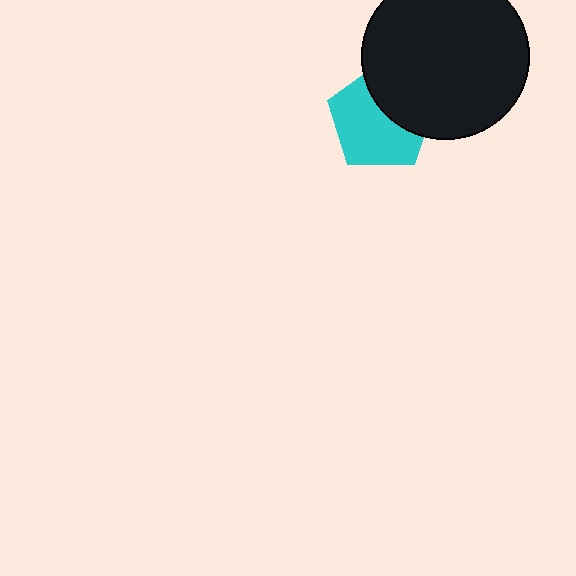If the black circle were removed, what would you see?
You would see the complete cyan pentagon.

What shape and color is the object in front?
The object in front is a black circle.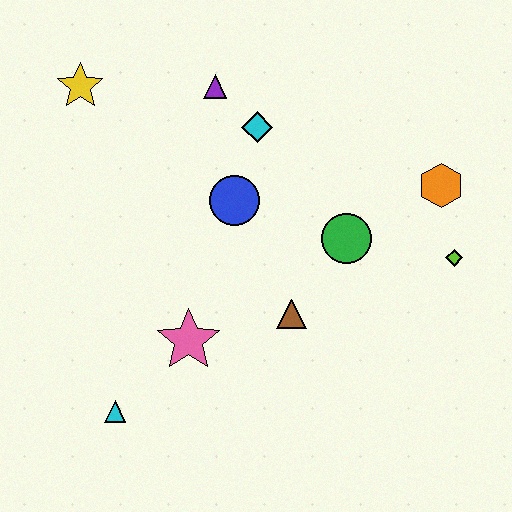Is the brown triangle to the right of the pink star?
Yes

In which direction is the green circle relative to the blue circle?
The green circle is to the right of the blue circle.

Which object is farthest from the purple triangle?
The cyan triangle is farthest from the purple triangle.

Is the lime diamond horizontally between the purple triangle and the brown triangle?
No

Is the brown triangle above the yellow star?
No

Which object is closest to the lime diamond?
The orange hexagon is closest to the lime diamond.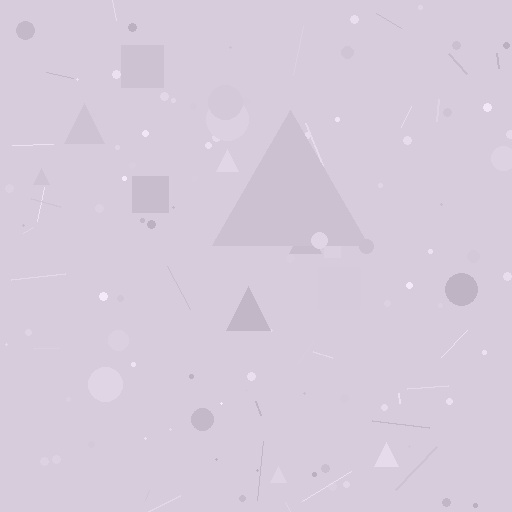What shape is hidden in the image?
A triangle is hidden in the image.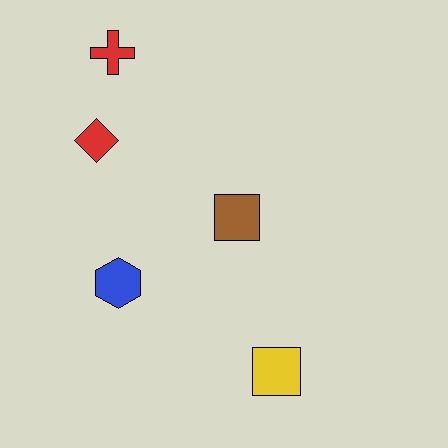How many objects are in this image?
There are 5 objects.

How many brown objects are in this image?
There is 1 brown object.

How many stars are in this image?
There are no stars.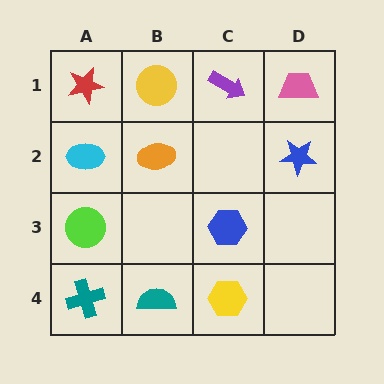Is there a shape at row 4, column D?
No, that cell is empty.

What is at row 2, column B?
An orange ellipse.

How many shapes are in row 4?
3 shapes.